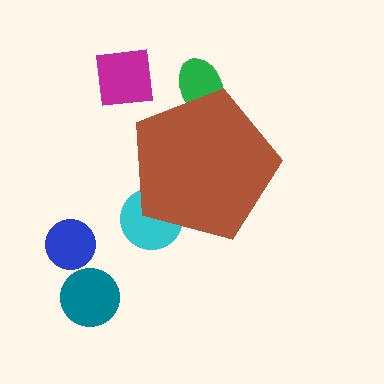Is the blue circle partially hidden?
No, the blue circle is fully visible.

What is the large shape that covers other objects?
A brown pentagon.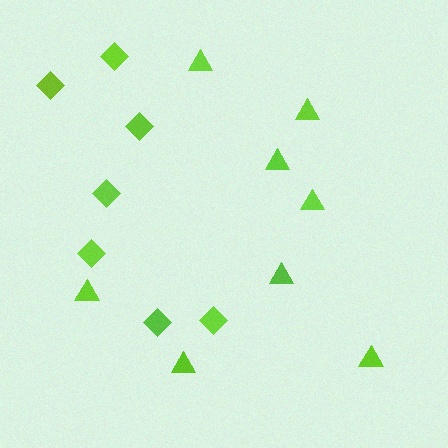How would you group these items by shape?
There are 2 groups: one group of diamonds (7) and one group of triangles (8).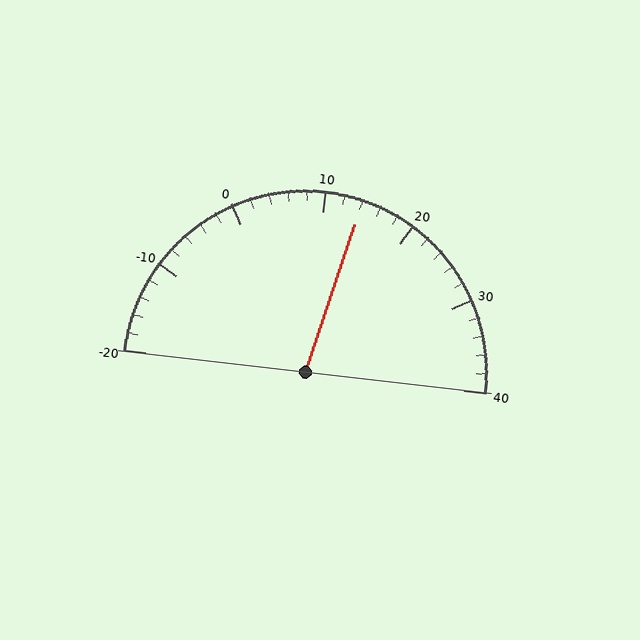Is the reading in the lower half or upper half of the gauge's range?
The reading is in the upper half of the range (-20 to 40).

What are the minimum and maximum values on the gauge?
The gauge ranges from -20 to 40.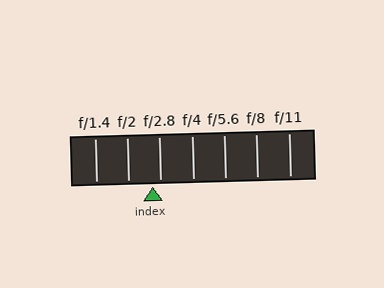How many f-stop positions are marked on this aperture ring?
There are 7 f-stop positions marked.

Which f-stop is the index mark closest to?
The index mark is closest to f/2.8.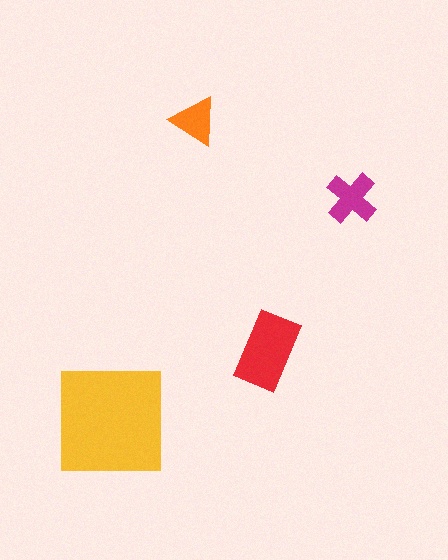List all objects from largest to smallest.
The yellow square, the red rectangle, the magenta cross, the orange triangle.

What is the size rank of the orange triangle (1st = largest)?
4th.